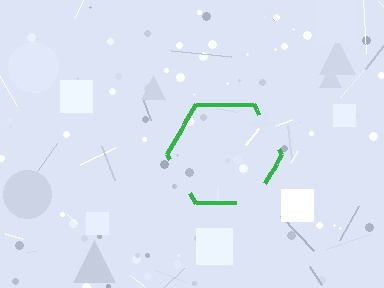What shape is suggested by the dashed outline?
The dashed outline suggests a hexagon.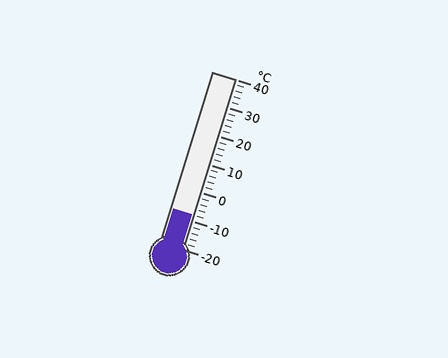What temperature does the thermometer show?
The thermometer shows approximately -8°C.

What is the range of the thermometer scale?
The thermometer scale ranges from -20°C to 40°C.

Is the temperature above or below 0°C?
The temperature is below 0°C.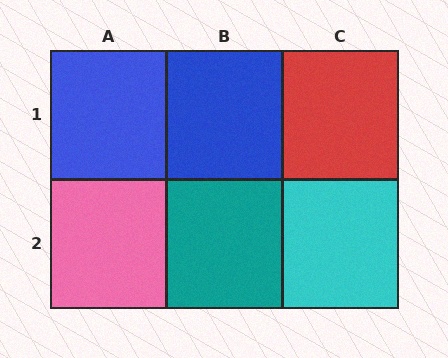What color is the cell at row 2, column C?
Cyan.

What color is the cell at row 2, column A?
Pink.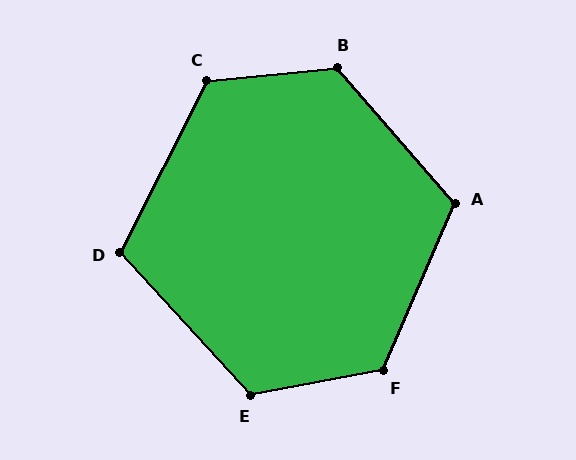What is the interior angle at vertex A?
Approximately 116 degrees (obtuse).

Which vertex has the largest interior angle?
B, at approximately 125 degrees.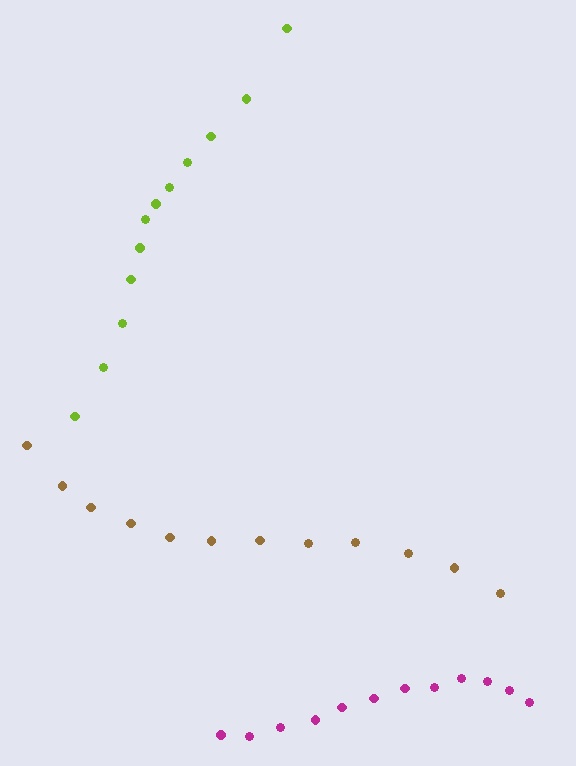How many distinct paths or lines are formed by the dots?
There are 3 distinct paths.